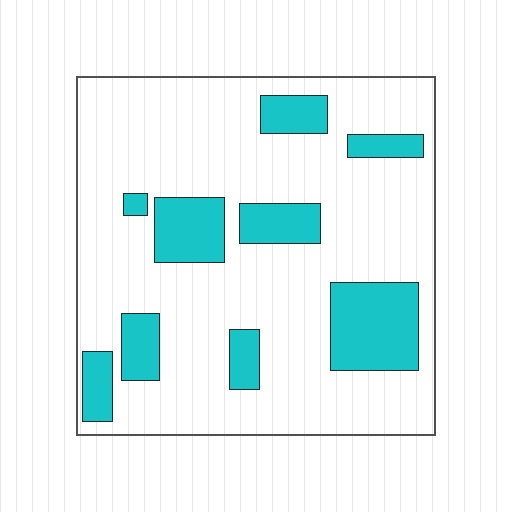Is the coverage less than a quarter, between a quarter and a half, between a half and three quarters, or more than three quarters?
Less than a quarter.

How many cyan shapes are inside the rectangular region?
9.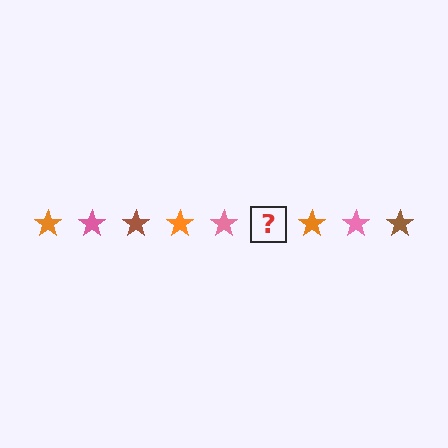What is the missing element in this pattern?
The missing element is a brown star.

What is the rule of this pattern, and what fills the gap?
The rule is that the pattern cycles through orange, pink, brown stars. The gap should be filled with a brown star.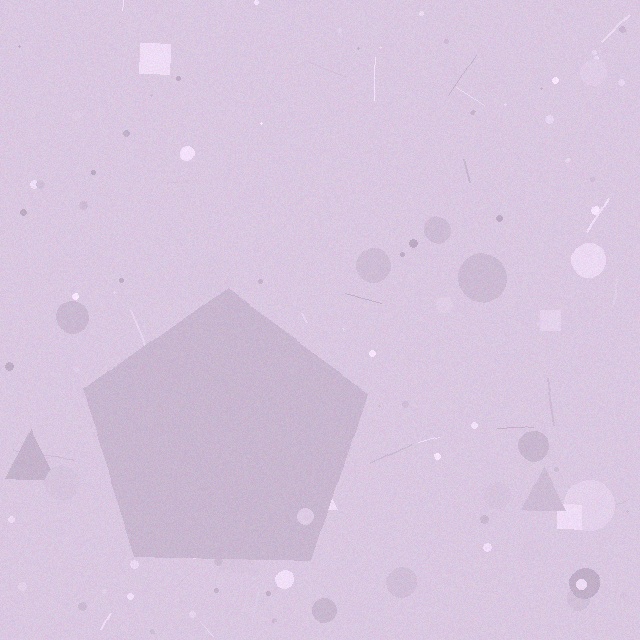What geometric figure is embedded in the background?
A pentagon is embedded in the background.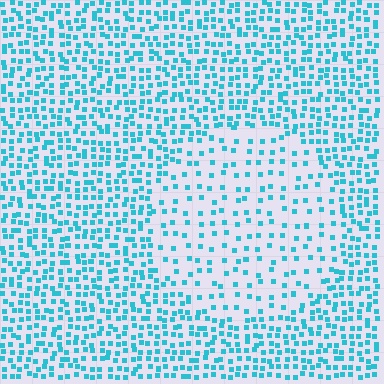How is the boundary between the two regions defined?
The boundary is defined by a change in element density (approximately 2.2x ratio). All elements are the same color, size, and shape.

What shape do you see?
I see a circle.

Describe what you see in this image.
The image contains small cyan elements arranged at two different densities. A circle-shaped region is visible where the elements are less densely packed than the surrounding area.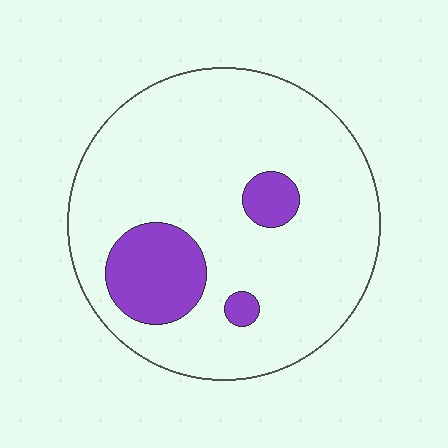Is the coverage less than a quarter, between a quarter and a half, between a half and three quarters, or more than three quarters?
Less than a quarter.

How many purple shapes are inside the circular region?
3.